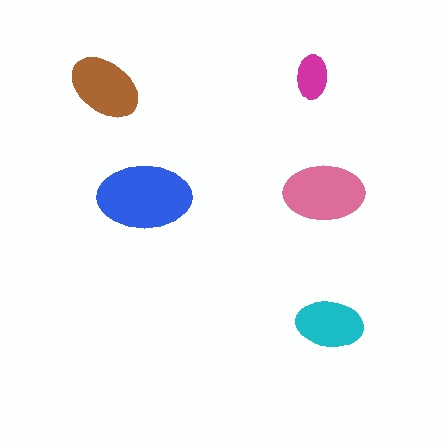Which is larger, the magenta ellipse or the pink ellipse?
The pink one.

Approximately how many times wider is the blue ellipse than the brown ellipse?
About 1.5 times wider.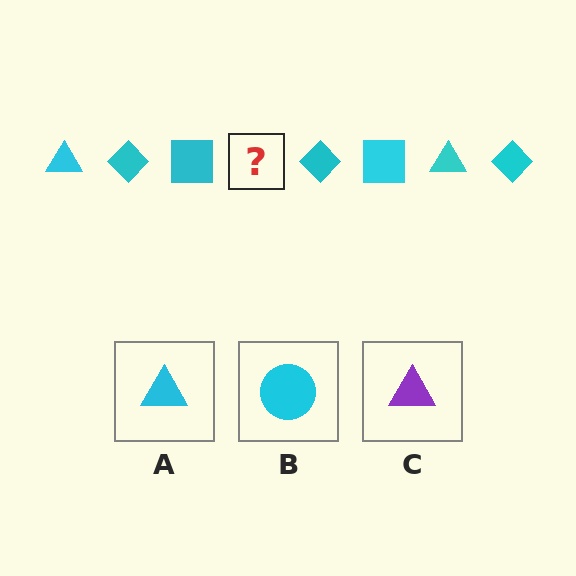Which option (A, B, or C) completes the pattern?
A.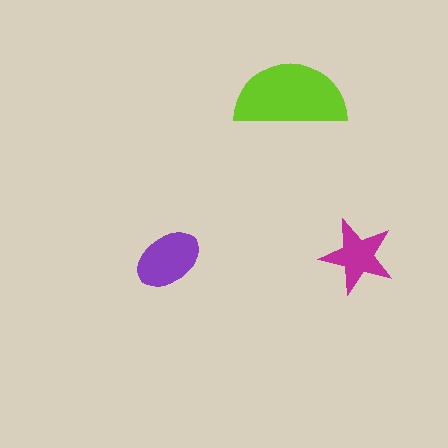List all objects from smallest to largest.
The magenta star, the purple ellipse, the lime semicircle.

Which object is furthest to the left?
The purple ellipse is leftmost.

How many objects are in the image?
There are 3 objects in the image.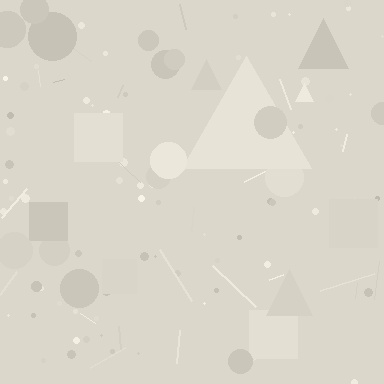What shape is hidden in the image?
A triangle is hidden in the image.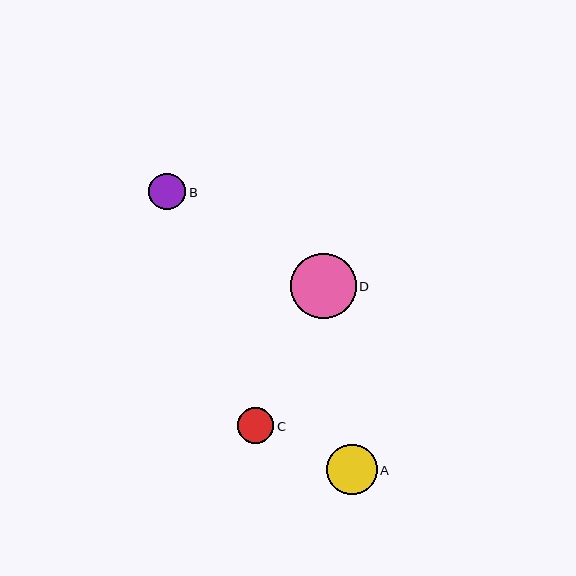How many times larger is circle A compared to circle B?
Circle A is approximately 1.4 times the size of circle B.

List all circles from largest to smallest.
From largest to smallest: D, A, B, C.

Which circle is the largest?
Circle D is the largest with a size of approximately 65 pixels.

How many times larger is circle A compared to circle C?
Circle A is approximately 1.4 times the size of circle C.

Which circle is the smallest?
Circle C is the smallest with a size of approximately 36 pixels.